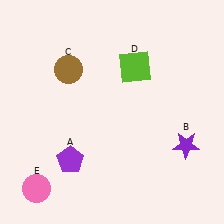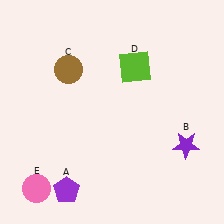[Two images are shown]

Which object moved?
The purple pentagon (A) moved down.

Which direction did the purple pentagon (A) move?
The purple pentagon (A) moved down.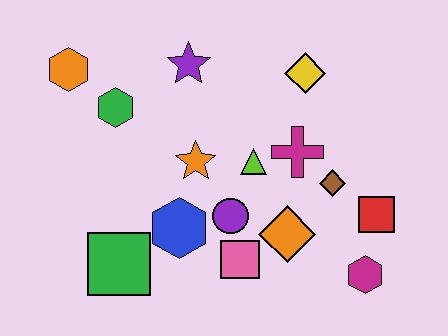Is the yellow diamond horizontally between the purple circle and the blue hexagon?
No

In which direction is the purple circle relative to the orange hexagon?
The purple circle is to the right of the orange hexagon.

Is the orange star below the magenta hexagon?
No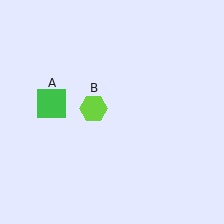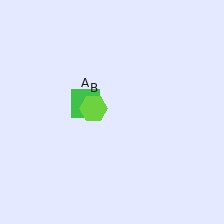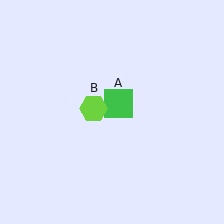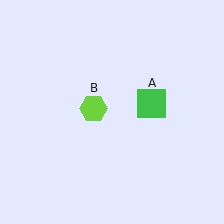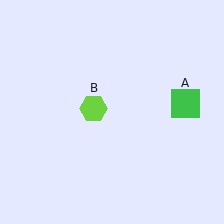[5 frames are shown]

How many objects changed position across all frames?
1 object changed position: green square (object A).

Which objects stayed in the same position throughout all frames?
Lime hexagon (object B) remained stationary.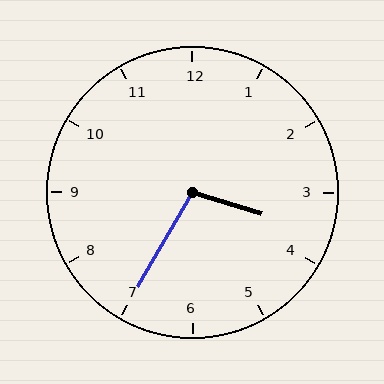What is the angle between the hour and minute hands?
Approximately 102 degrees.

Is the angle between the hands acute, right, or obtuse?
It is obtuse.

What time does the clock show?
3:35.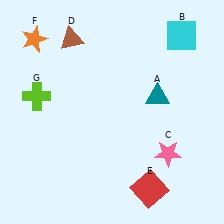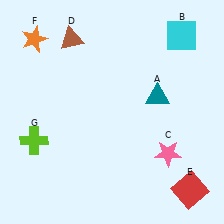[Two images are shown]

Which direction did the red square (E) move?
The red square (E) moved right.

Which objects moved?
The objects that moved are: the red square (E), the lime cross (G).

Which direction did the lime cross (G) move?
The lime cross (G) moved down.